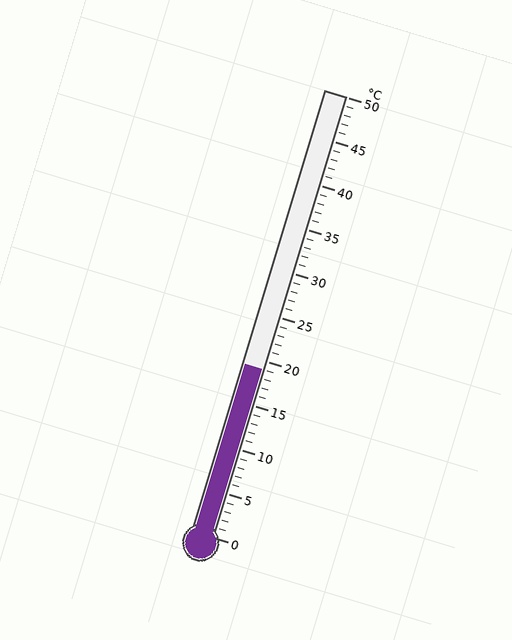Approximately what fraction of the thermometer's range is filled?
The thermometer is filled to approximately 40% of its range.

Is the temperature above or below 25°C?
The temperature is below 25°C.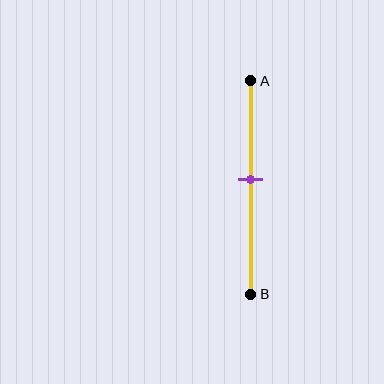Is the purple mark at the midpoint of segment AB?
No, the mark is at about 45% from A, not at the 50% midpoint.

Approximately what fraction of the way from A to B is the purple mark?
The purple mark is approximately 45% of the way from A to B.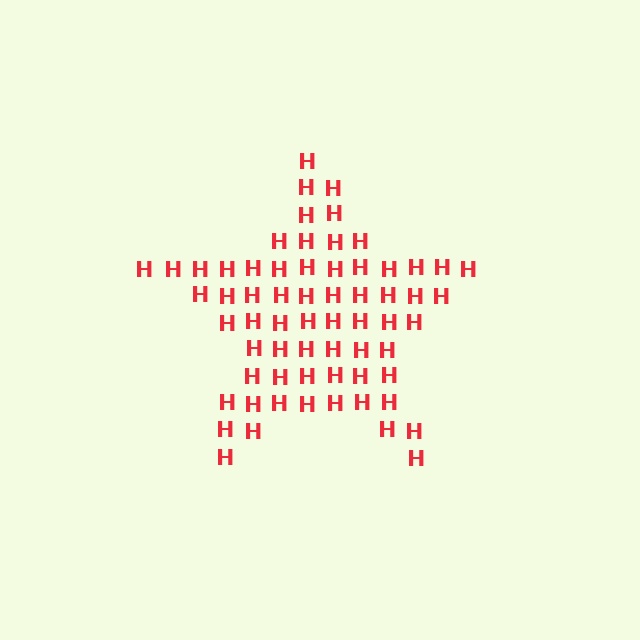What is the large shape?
The large shape is a star.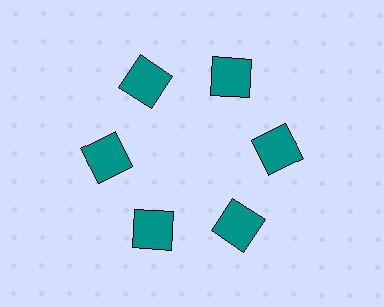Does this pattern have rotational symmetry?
Yes, this pattern has 6-fold rotational symmetry. It looks the same after rotating 60 degrees around the center.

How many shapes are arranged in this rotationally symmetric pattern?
There are 6 shapes, arranged in 6 groups of 1.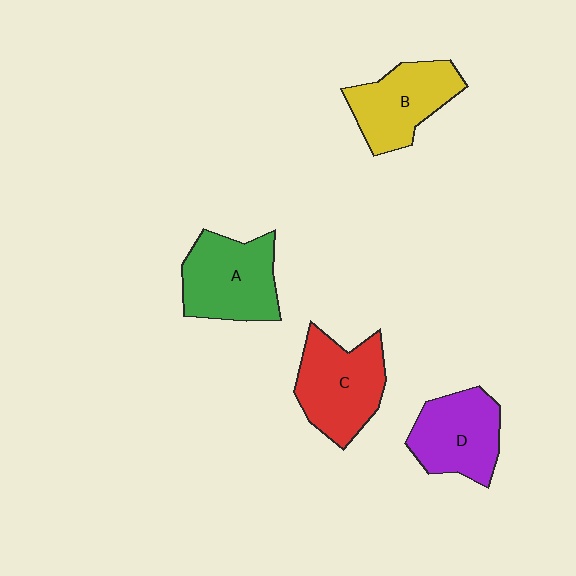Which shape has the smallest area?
Shape D (purple).